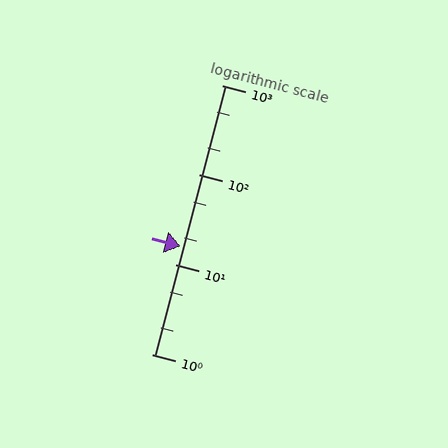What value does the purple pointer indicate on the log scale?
The pointer indicates approximately 16.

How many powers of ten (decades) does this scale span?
The scale spans 3 decades, from 1 to 1000.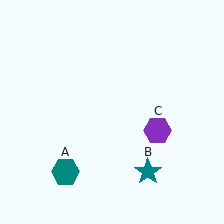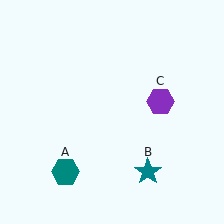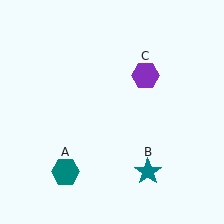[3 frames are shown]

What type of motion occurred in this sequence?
The purple hexagon (object C) rotated counterclockwise around the center of the scene.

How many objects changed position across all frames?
1 object changed position: purple hexagon (object C).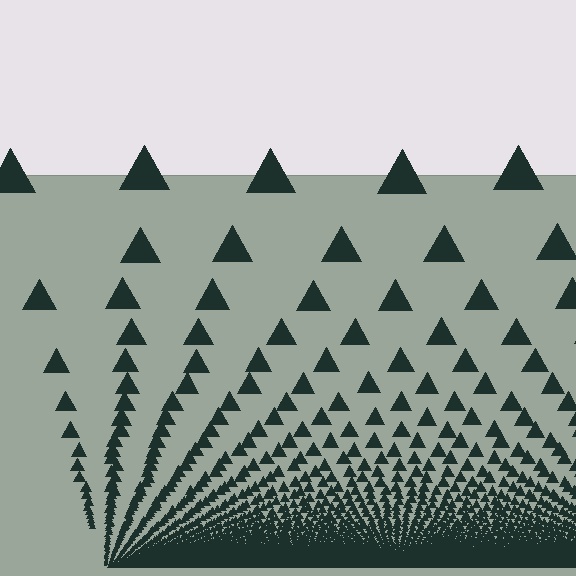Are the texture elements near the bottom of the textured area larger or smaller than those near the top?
Smaller. The gradient is inverted — elements near the bottom are smaller and denser.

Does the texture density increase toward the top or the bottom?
Density increases toward the bottom.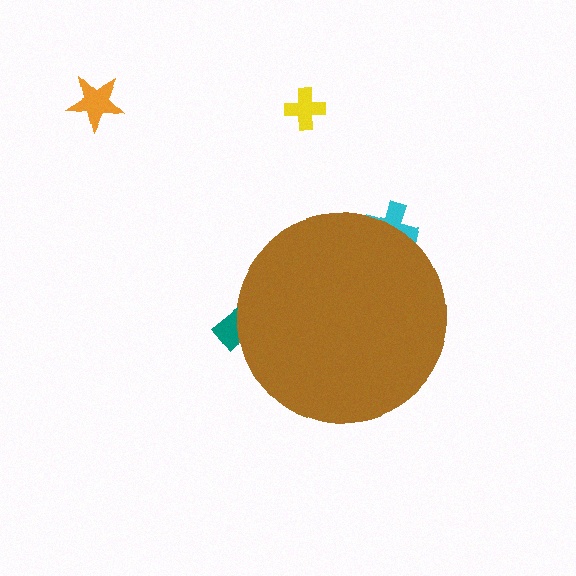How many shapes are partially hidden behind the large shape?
2 shapes are partially hidden.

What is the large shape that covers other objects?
A brown circle.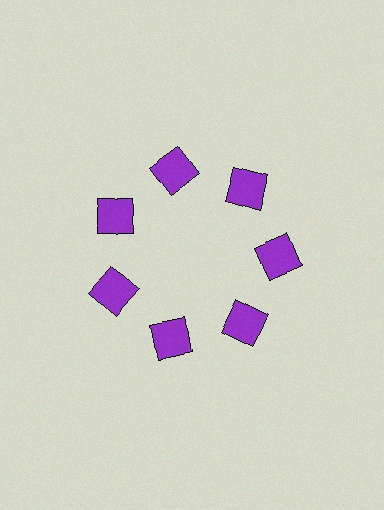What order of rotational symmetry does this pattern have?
This pattern has 7-fold rotational symmetry.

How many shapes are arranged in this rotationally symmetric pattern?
There are 7 shapes, arranged in 7 groups of 1.